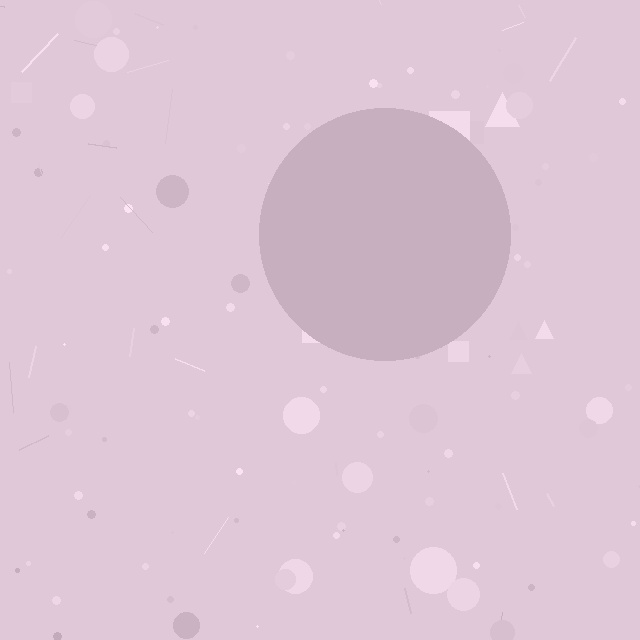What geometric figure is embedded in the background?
A circle is embedded in the background.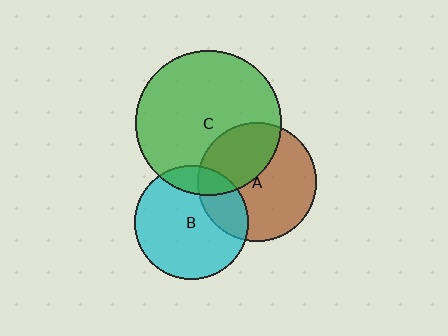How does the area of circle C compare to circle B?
Approximately 1.6 times.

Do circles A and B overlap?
Yes.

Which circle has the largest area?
Circle C (green).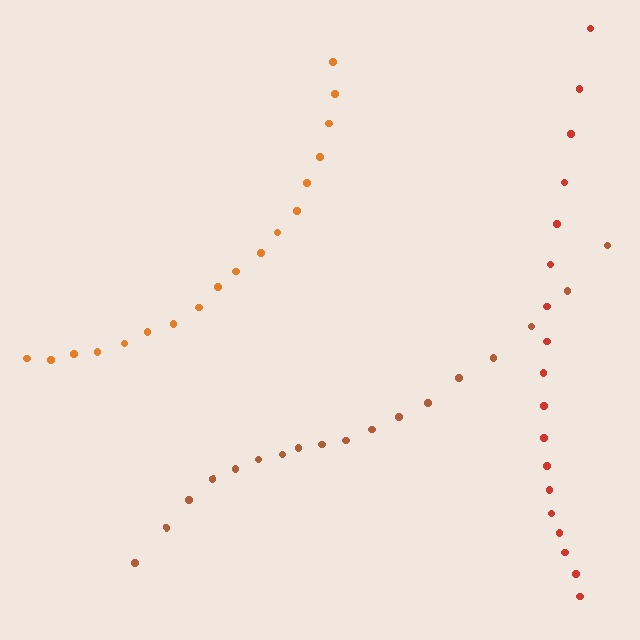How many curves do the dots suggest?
There are 3 distinct paths.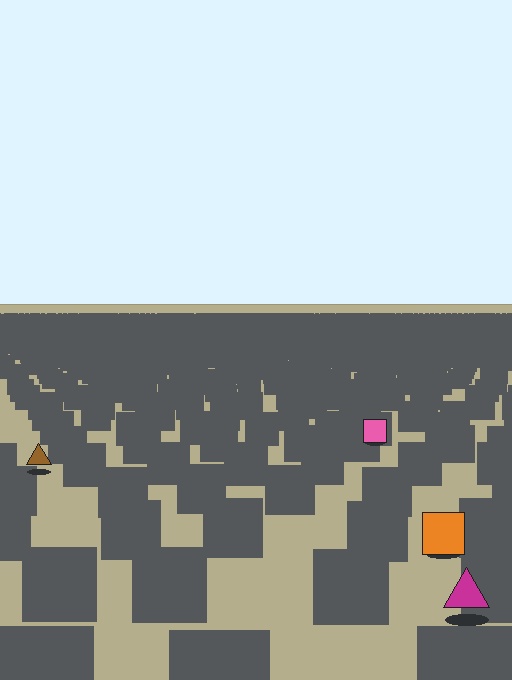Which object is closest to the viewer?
The magenta triangle is closest. The texture marks near it are larger and more spread out.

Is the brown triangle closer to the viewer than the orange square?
No. The orange square is closer — you can tell from the texture gradient: the ground texture is coarser near it.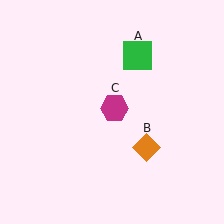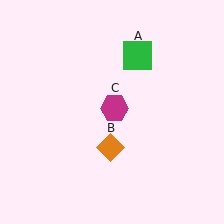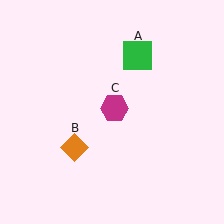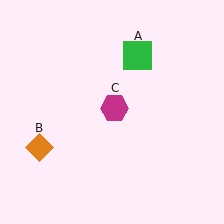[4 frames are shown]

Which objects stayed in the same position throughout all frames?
Green square (object A) and magenta hexagon (object C) remained stationary.